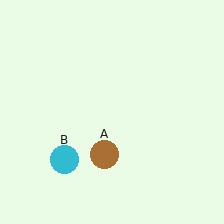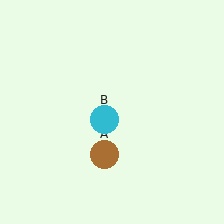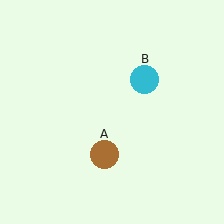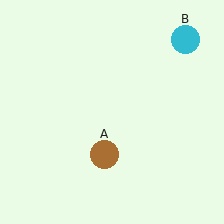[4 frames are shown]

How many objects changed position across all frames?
1 object changed position: cyan circle (object B).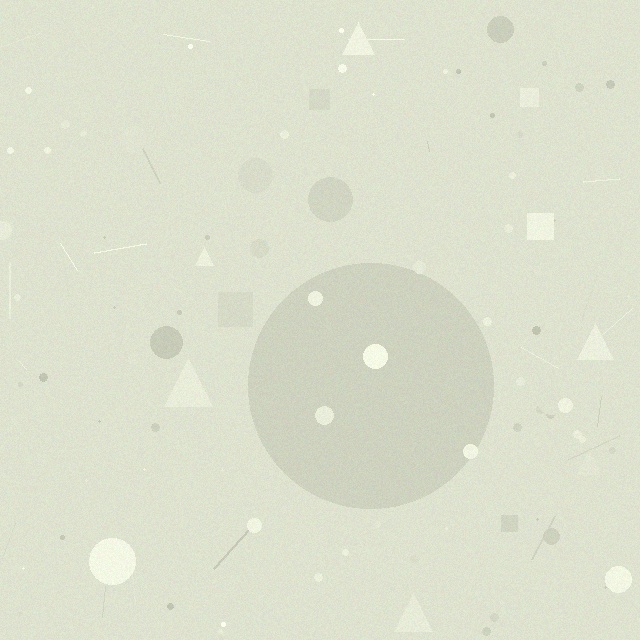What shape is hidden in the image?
A circle is hidden in the image.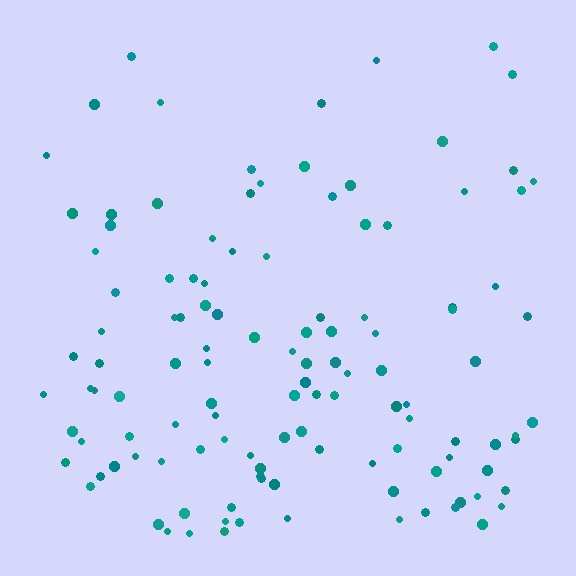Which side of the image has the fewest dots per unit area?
The top.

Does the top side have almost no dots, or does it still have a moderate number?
Still a moderate number, just noticeably fewer than the bottom.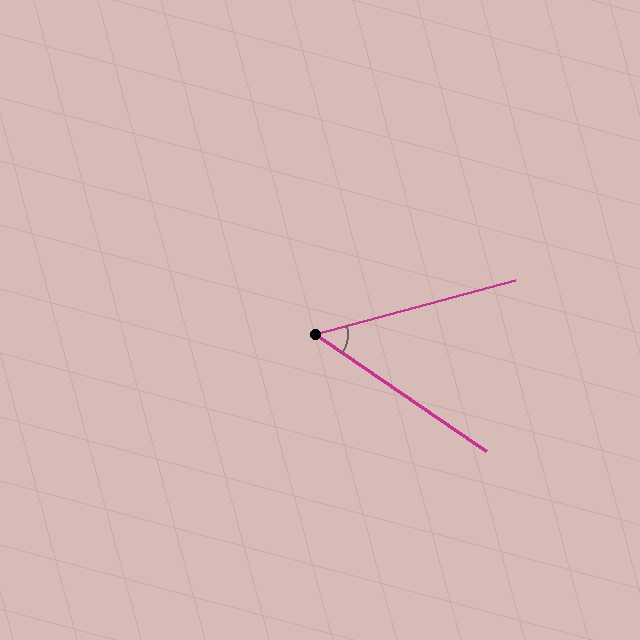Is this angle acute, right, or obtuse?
It is acute.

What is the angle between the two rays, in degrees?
Approximately 50 degrees.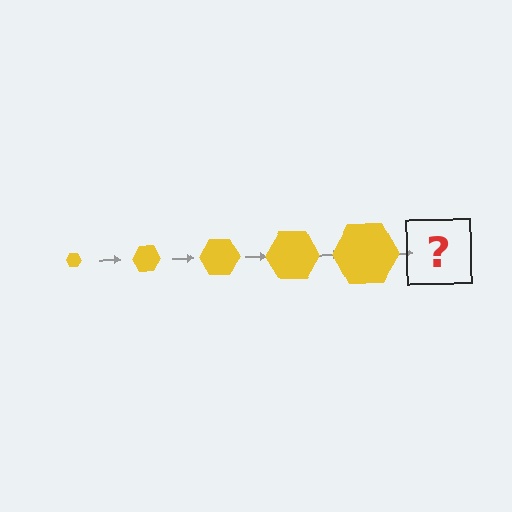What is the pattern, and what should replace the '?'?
The pattern is that the hexagon gets progressively larger each step. The '?' should be a yellow hexagon, larger than the previous one.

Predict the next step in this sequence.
The next step is a yellow hexagon, larger than the previous one.